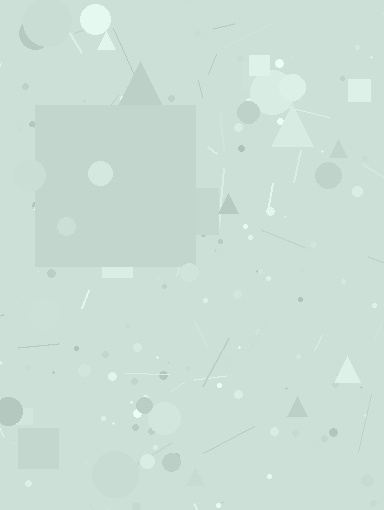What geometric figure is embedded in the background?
A square is embedded in the background.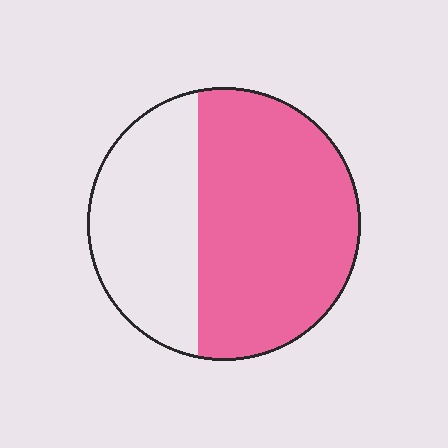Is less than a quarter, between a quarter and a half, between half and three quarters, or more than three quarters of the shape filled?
Between half and three quarters.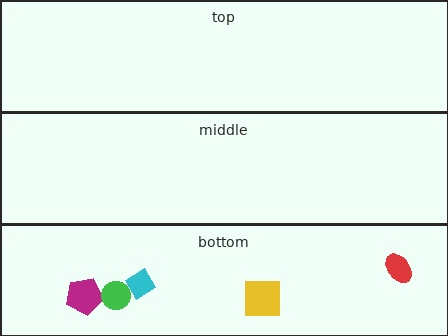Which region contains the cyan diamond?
The bottom region.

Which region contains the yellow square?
The bottom region.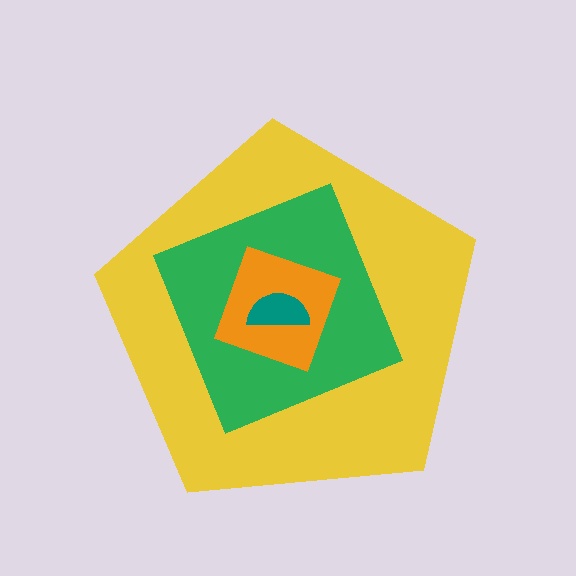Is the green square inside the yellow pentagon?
Yes.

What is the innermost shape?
The teal semicircle.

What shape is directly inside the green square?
The orange diamond.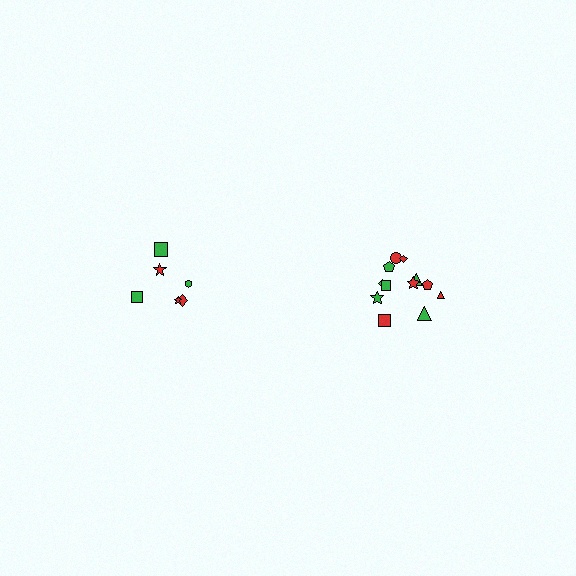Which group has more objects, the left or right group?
The right group.